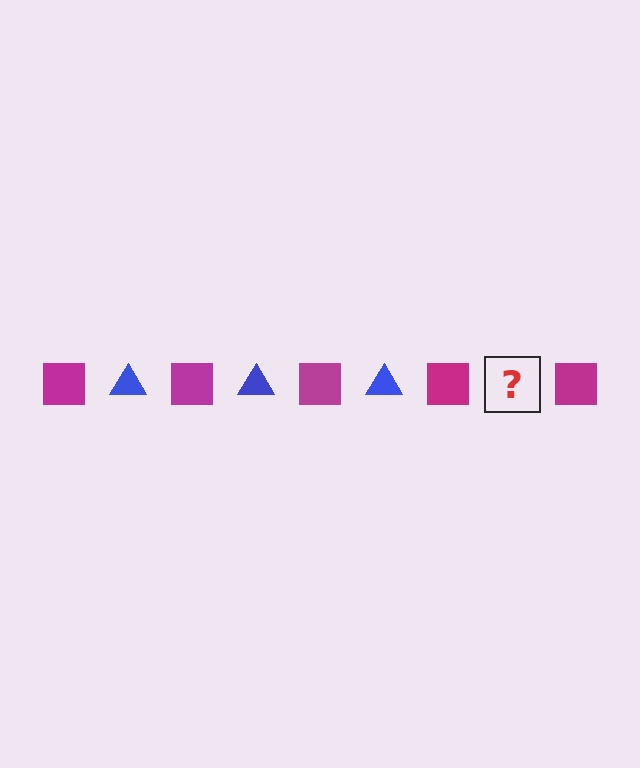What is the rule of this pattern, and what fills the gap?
The rule is that the pattern alternates between magenta square and blue triangle. The gap should be filled with a blue triangle.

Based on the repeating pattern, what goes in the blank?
The blank should be a blue triangle.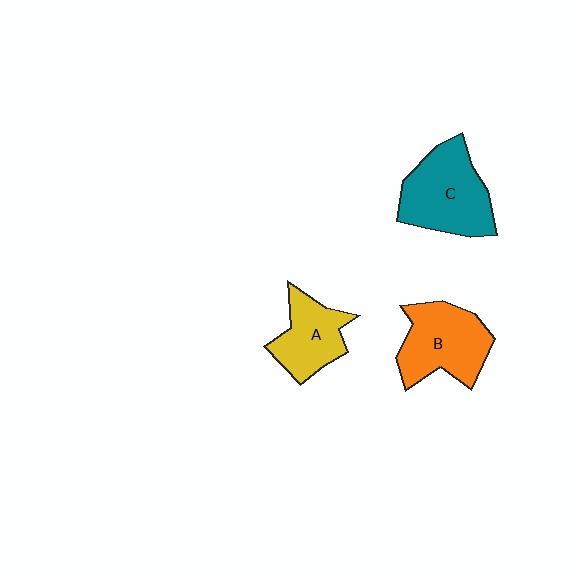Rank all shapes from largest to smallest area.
From largest to smallest: C (teal), B (orange), A (yellow).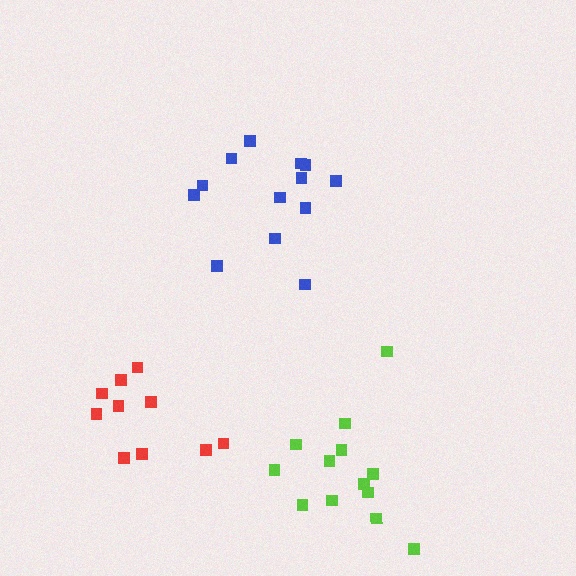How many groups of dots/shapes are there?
There are 3 groups.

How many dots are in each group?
Group 1: 10 dots, Group 2: 13 dots, Group 3: 13 dots (36 total).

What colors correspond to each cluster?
The clusters are colored: red, lime, blue.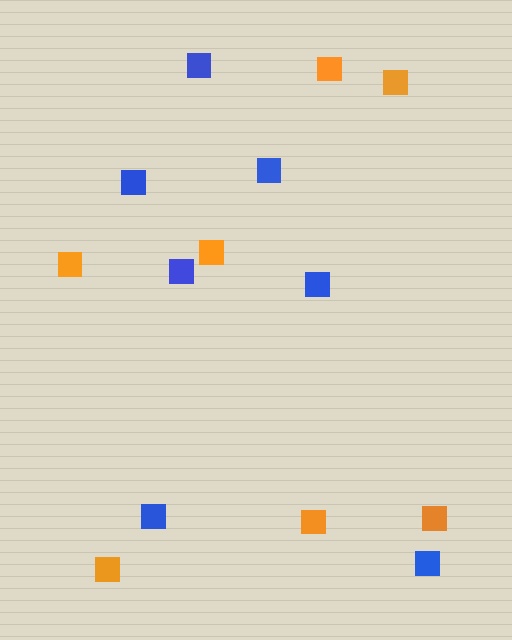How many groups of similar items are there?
There are 2 groups: one group of orange squares (7) and one group of blue squares (7).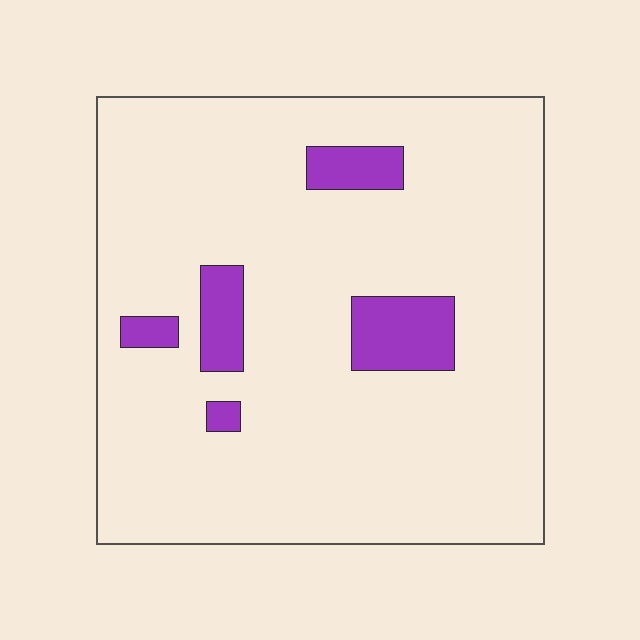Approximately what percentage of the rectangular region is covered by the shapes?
Approximately 10%.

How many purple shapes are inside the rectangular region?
5.